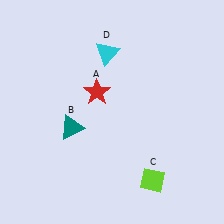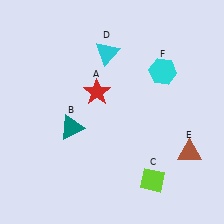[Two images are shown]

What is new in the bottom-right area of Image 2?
A brown triangle (E) was added in the bottom-right area of Image 2.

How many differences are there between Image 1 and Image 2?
There are 2 differences between the two images.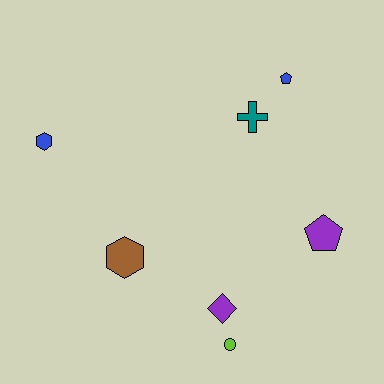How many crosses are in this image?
There is 1 cross.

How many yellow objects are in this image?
There are no yellow objects.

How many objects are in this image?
There are 7 objects.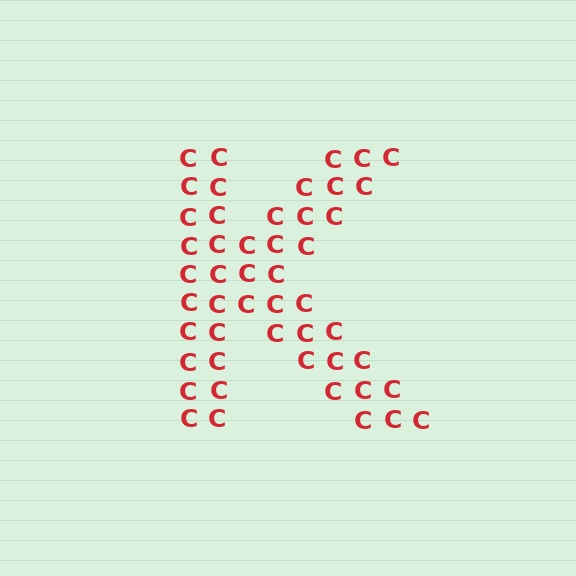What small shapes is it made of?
It is made of small letter C's.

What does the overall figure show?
The overall figure shows the letter K.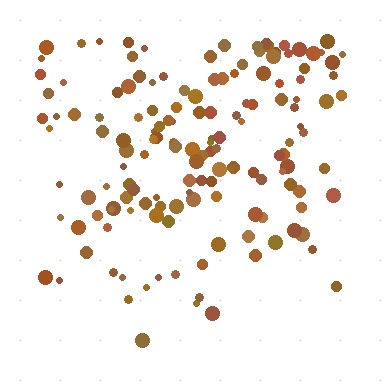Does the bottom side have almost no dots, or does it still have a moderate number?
Still a moderate number, just noticeably fewer than the top.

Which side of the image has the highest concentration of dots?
The top.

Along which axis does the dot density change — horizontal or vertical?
Vertical.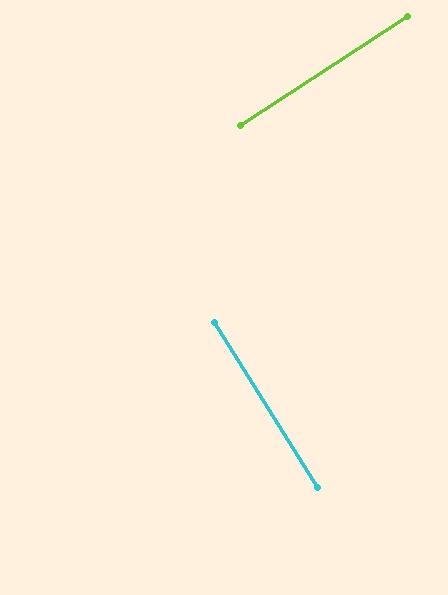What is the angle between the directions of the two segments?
Approximately 89 degrees.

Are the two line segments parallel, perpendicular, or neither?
Perpendicular — they meet at approximately 89°.